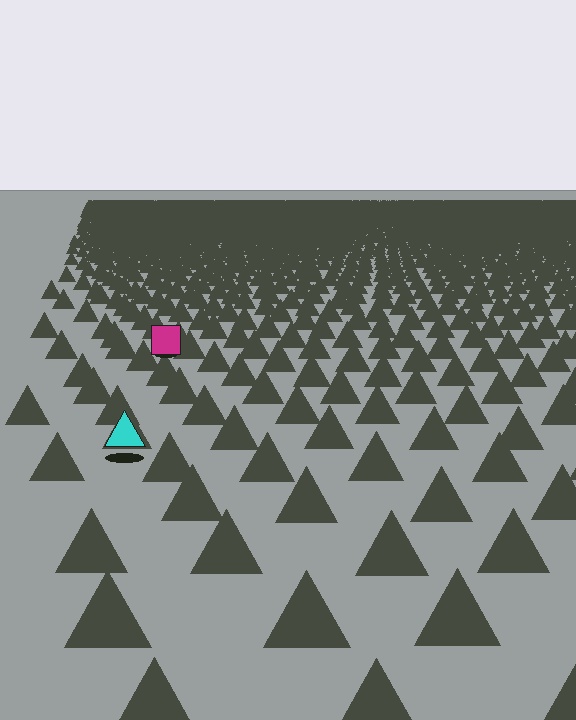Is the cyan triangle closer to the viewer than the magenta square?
Yes. The cyan triangle is closer — you can tell from the texture gradient: the ground texture is coarser near it.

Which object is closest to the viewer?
The cyan triangle is closest. The texture marks near it are larger and more spread out.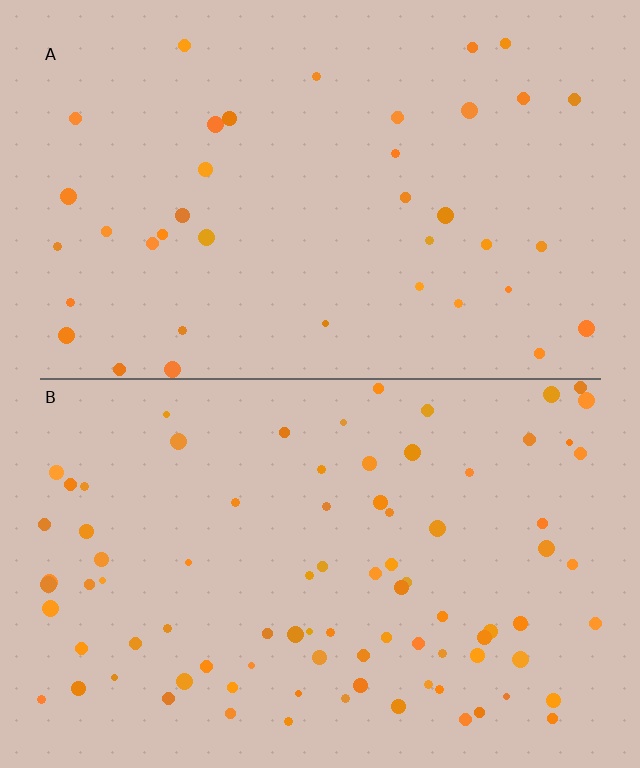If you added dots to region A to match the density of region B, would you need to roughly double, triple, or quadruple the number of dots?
Approximately double.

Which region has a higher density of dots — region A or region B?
B (the bottom).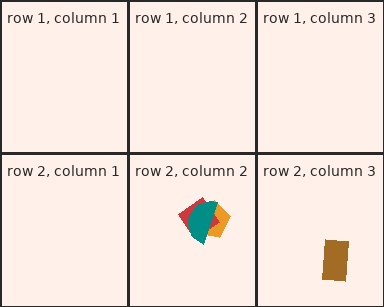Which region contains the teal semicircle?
The row 2, column 2 region.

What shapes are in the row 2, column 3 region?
The brown rectangle.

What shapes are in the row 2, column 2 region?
The orange pentagon, the red diamond, the teal semicircle.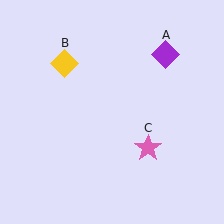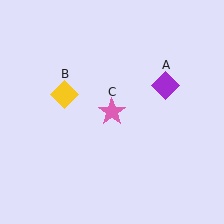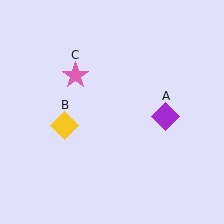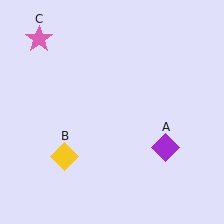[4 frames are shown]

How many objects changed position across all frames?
3 objects changed position: purple diamond (object A), yellow diamond (object B), pink star (object C).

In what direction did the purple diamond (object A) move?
The purple diamond (object A) moved down.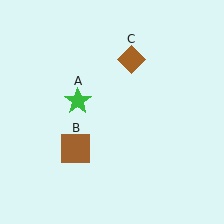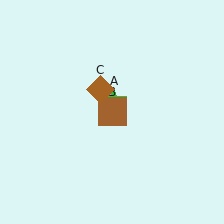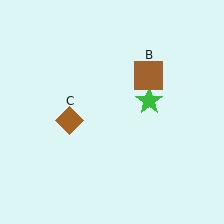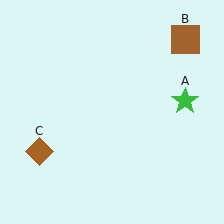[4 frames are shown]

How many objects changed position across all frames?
3 objects changed position: green star (object A), brown square (object B), brown diamond (object C).